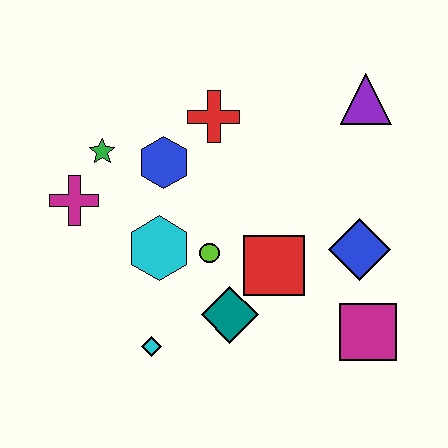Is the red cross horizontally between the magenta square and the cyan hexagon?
Yes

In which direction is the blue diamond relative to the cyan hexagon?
The blue diamond is to the right of the cyan hexagon.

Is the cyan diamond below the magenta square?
Yes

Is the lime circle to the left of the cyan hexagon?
No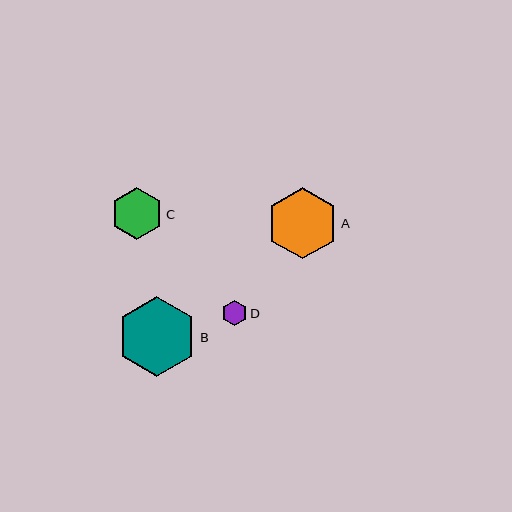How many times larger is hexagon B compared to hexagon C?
Hexagon B is approximately 1.5 times the size of hexagon C.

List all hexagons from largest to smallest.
From largest to smallest: B, A, C, D.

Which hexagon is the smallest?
Hexagon D is the smallest with a size of approximately 25 pixels.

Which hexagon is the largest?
Hexagon B is the largest with a size of approximately 80 pixels.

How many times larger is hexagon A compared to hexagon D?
Hexagon A is approximately 2.8 times the size of hexagon D.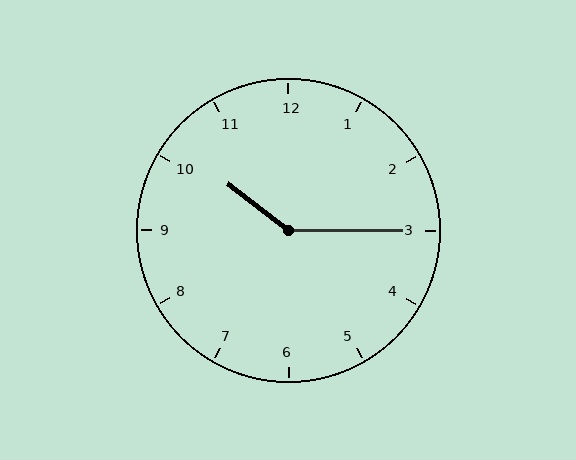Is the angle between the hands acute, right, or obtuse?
It is obtuse.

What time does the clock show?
10:15.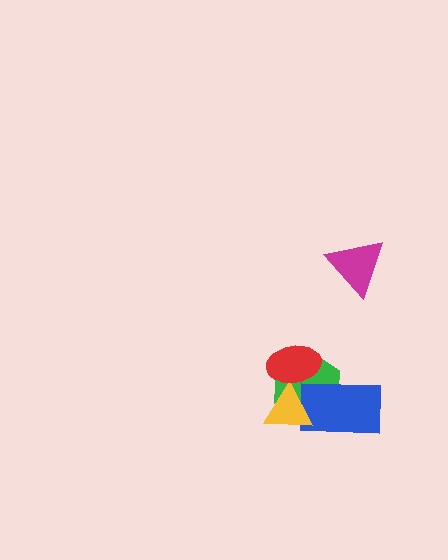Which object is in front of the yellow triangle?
The red ellipse is in front of the yellow triangle.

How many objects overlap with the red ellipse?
2 objects overlap with the red ellipse.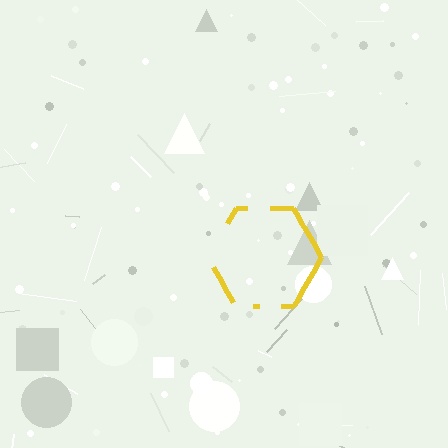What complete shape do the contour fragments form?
The contour fragments form a hexagon.